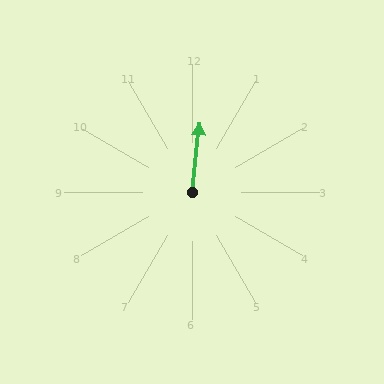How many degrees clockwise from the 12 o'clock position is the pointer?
Approximately 6 degrees.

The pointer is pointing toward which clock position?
Roughly 12 o'clock.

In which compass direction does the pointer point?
North.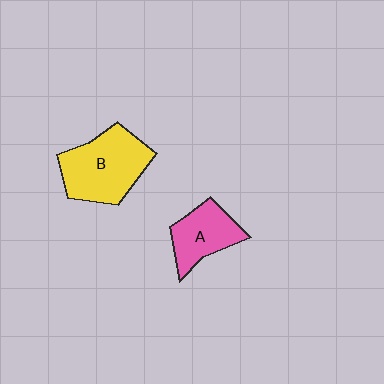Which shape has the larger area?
Shape B (yellow).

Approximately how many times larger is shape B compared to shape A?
Approximately 1.6 times.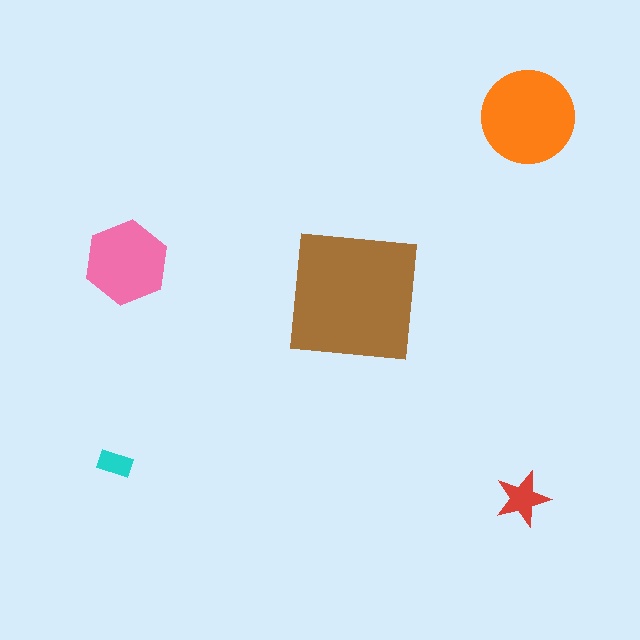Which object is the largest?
The brown square.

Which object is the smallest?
The cyan rectangle.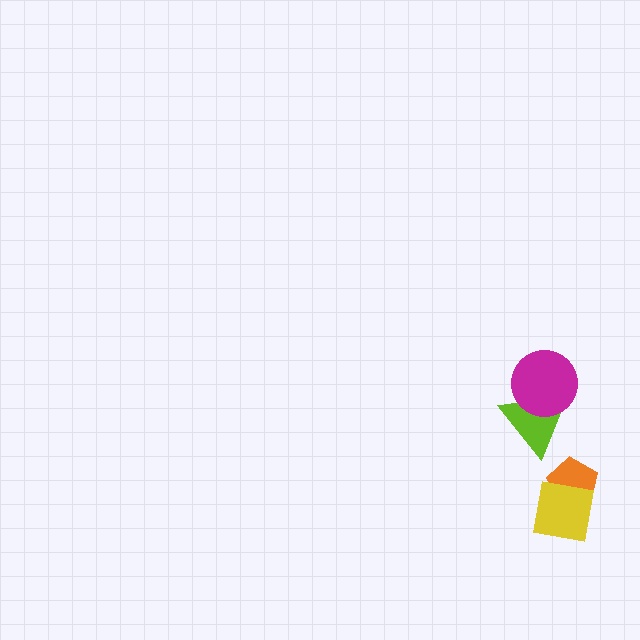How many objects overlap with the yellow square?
1 object overlaps with the yellow square.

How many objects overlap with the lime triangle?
1 object overlaps with the lime triangle.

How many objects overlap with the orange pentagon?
1 object overlaps with the orange pentagon.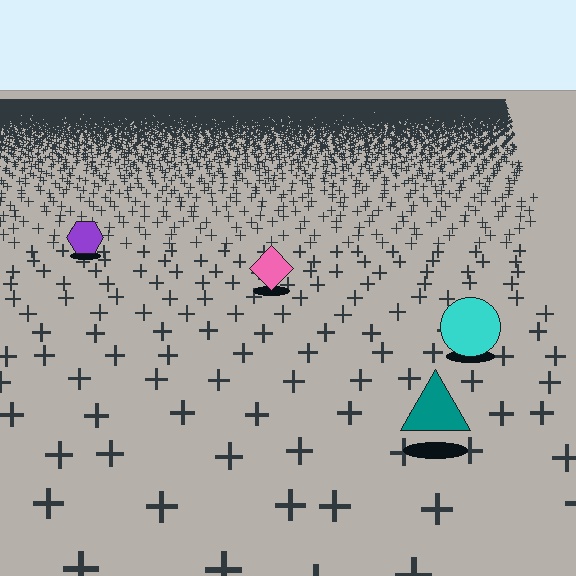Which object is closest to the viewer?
The teal triangle is closest. The texture marks near it are larger and more spread out.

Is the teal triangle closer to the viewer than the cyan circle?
Yes. The teal triangle is closer — you can tell from the texture gradient: the ground texture is coarser near it.